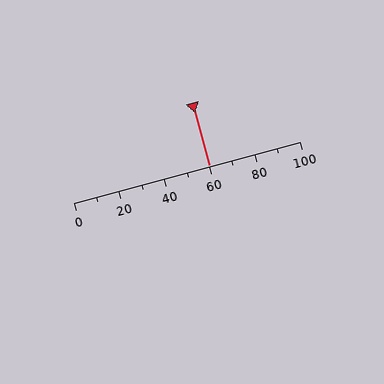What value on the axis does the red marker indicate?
The marker indicates approximately 60.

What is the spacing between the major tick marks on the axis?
The major ticks are spaced 20 apart.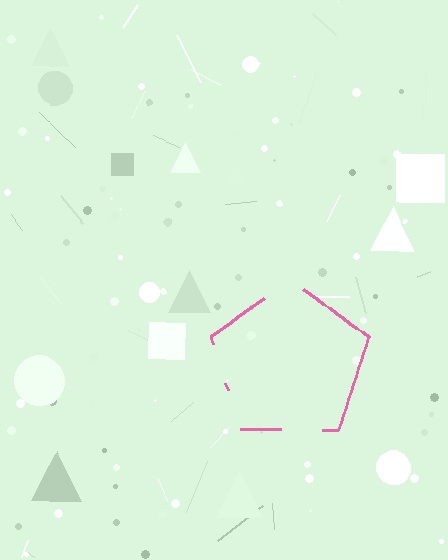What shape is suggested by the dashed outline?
The dashed outline suggests a pentagon.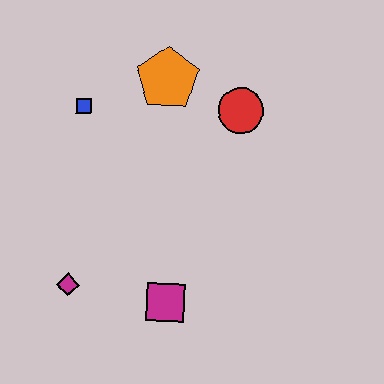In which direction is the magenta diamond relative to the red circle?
The magenta diamond is below the red circle.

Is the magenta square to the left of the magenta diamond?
No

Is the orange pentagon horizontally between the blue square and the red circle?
Yes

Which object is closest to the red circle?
The orange pentagon is closest to the red circle.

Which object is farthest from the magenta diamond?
The red circle is farthest from the magenta diamond.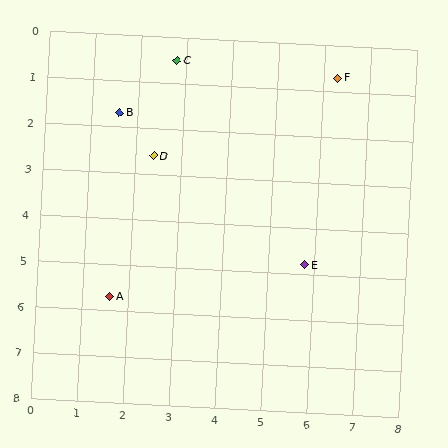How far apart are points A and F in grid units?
Points A and F are about 6.9 grid units apart.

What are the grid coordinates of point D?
Point D is at approximately (2.4, 2.6).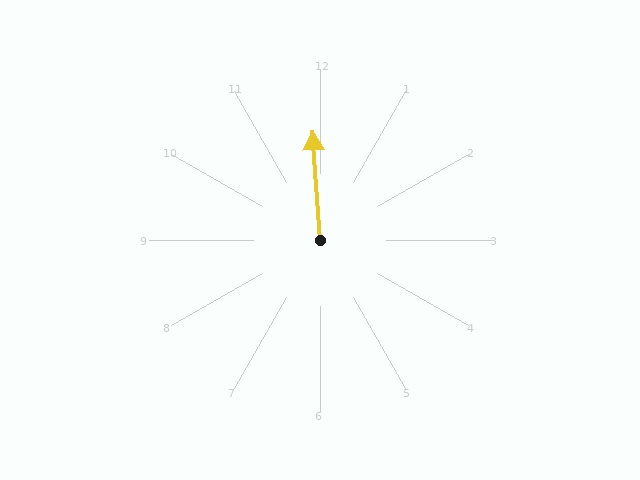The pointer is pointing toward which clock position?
Roughly 12 o'clock.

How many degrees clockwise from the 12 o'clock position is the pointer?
Approximately 356 degrees.